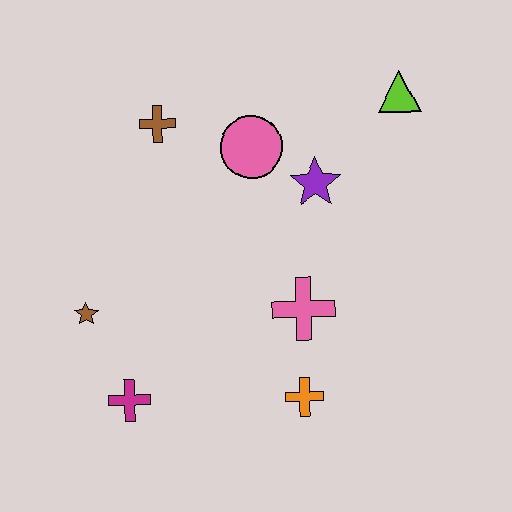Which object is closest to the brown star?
The magenta cross is closest to the brown star.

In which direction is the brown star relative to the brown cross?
The brown star is below the brown cross.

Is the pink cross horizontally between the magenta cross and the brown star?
No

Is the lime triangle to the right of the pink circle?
Yes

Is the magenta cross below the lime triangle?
Yes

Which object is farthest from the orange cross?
The lime triangle is farthest from the orange cross.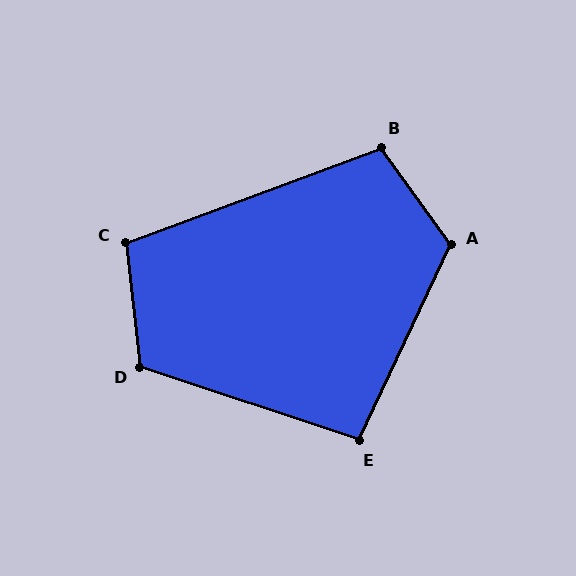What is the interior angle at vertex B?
Approximately 105 degrees (obtuse).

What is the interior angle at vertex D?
Approximately 115 degrees (obtuse).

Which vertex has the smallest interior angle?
E, at approximately 97 degrees.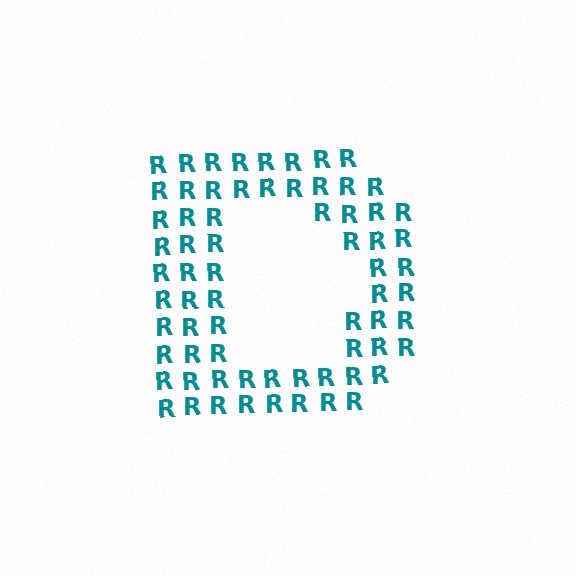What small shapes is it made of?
It is made of small letter R's.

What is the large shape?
The large shape is the letter D.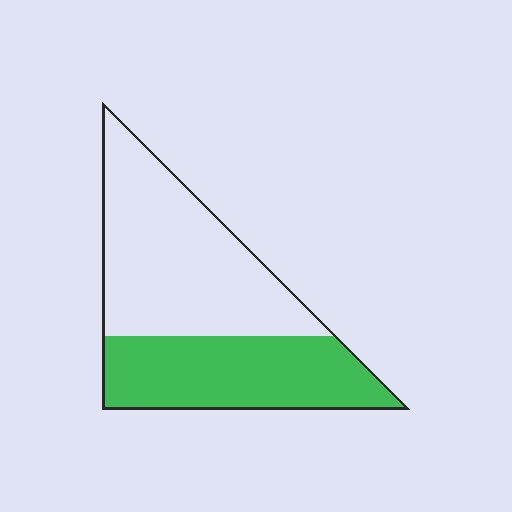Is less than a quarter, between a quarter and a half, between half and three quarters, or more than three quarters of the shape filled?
Between a quarter and a half.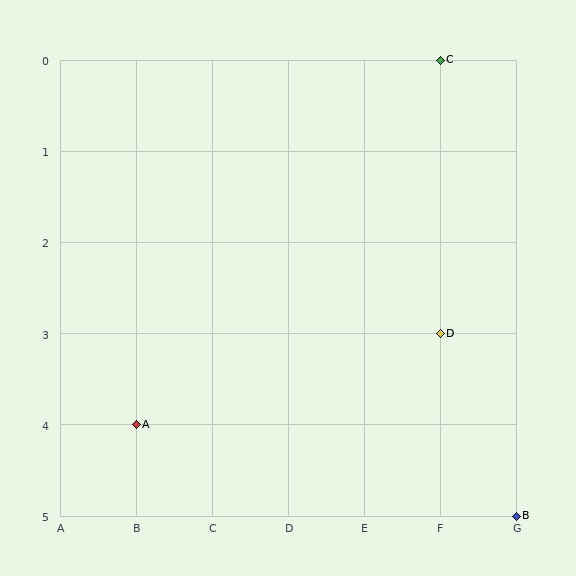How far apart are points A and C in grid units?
Points A and C are 4 columns and 4 rows apart (about 5.7 grid units diagonally).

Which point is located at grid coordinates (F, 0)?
Point C is at (F, 0).